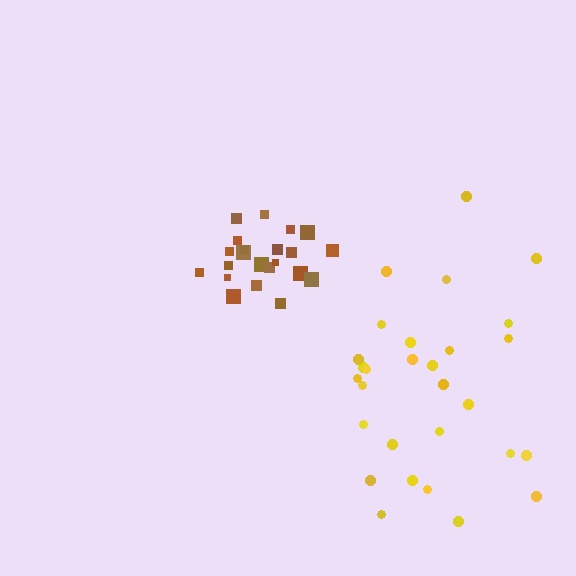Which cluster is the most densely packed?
Brown.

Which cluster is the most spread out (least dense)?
Yellow.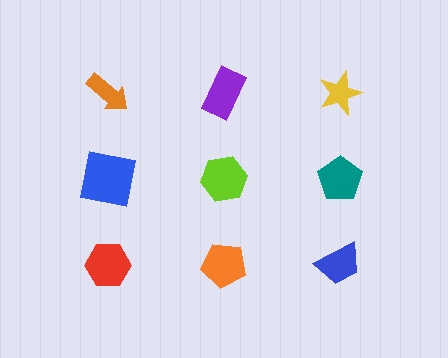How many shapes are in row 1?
3 shapes.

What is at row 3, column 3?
A blue trapezoid.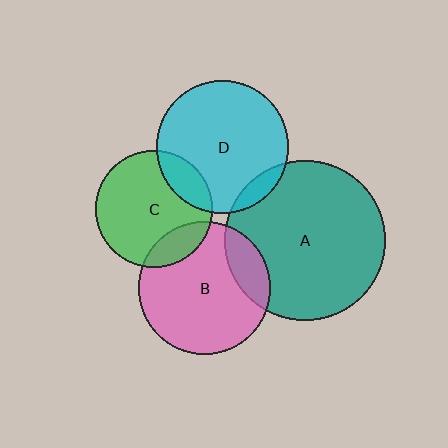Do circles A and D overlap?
Yes.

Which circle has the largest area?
Circle A (teal).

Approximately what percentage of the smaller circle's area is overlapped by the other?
Approximately 10%.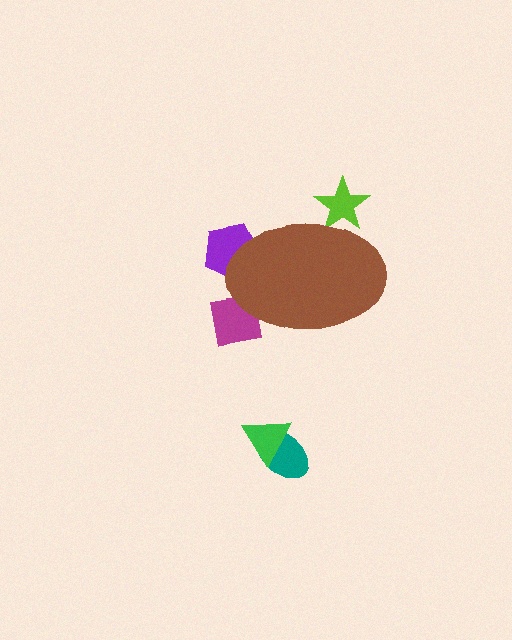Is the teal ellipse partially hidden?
No, the teal ellipse is fully visible.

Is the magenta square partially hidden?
Yes, the magenta square is partially hidden behind the brown ellipse.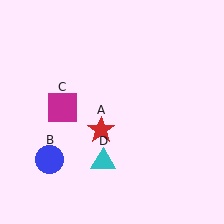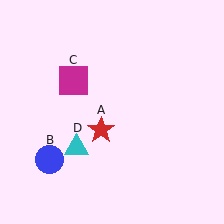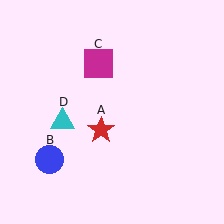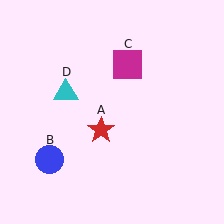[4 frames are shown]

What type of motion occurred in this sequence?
The magenta square (object C), cyan triangle (object D) rotated clockwise around the center of the scene.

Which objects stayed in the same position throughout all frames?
Red star (object A) and blue circle (object B) remained stationary.